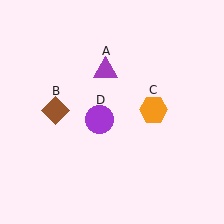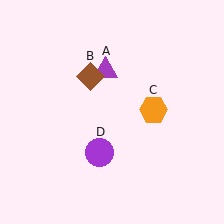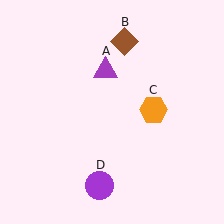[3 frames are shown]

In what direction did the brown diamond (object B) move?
The brown diamond (object B) moved up and to the right.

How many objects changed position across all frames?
2 objects changed position: brown diamond (object B), purple circle (object D).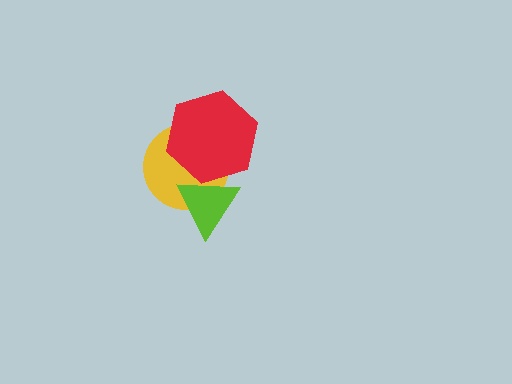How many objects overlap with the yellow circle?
2 objects overlap with the yellow circle.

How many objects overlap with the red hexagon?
2 objects overlap with the red hexagon.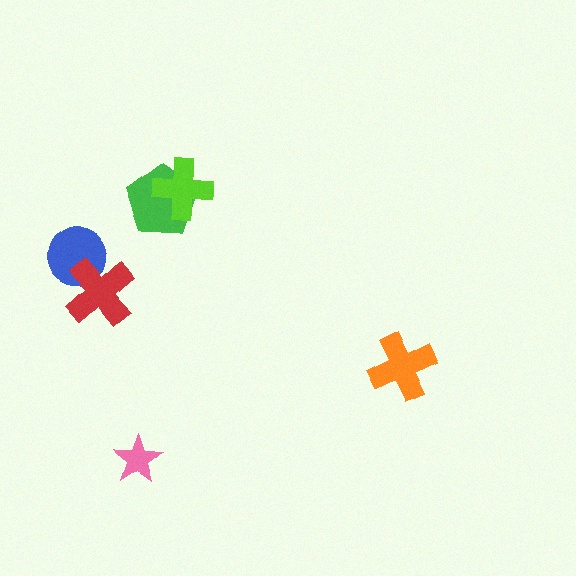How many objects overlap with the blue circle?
1 object overlaps with the blue circle.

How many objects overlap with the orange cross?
0 objects overlap with the orange cross.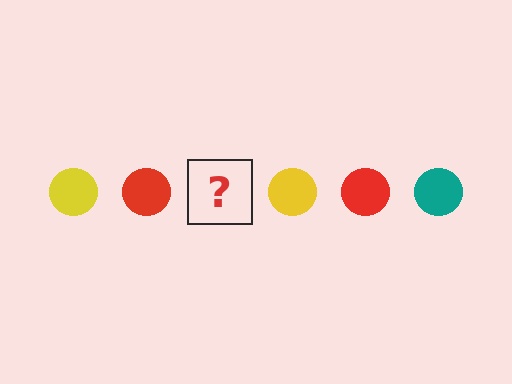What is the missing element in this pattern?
The missing element is a teal circle.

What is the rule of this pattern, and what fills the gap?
The rule is that the pattern cycles through yellow, red, teal circles. The gap should be filled with a teal circle.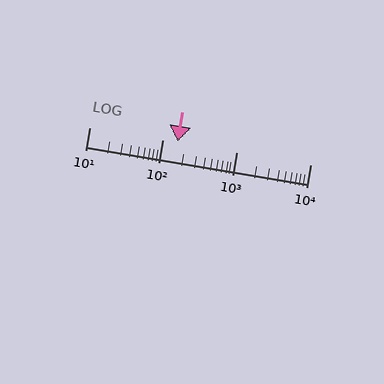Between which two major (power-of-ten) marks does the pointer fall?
The pointer is between 100 and 1000.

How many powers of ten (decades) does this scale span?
The scale spans 3 decades, from 10 to 10000.